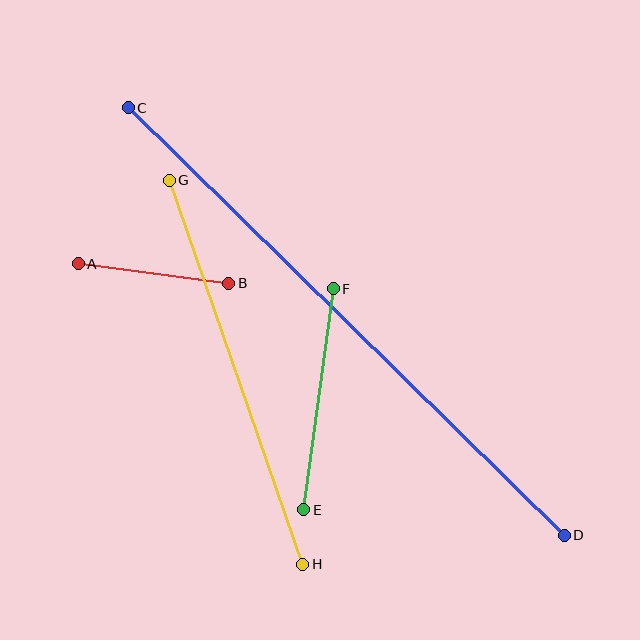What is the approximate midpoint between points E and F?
The midpoint is at approximately (318, 399) pixels.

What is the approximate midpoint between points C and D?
The midpoint is at approximately (346, 321) pixels.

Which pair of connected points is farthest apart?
Points C and D are farthest apart.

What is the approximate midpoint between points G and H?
The midpoint is at approximately (236, 372) pixels.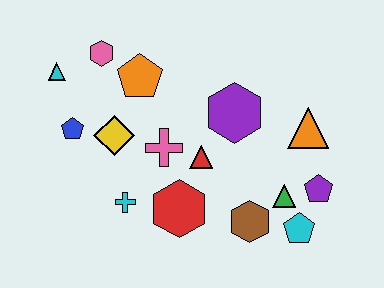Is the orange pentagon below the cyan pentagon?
No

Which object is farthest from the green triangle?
The cyan triangle is farthest from the green triangle.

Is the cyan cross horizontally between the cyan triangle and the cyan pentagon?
Yes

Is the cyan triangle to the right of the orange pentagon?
No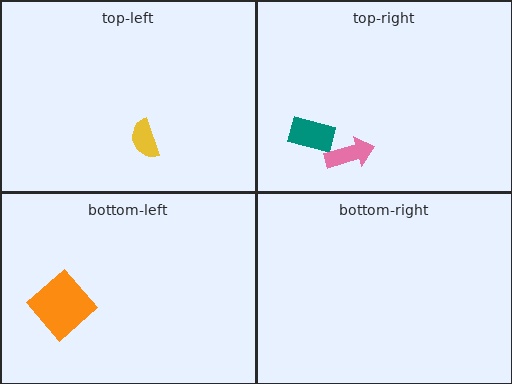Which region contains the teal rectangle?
The top-right region.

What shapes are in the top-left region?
The yellow semicircle.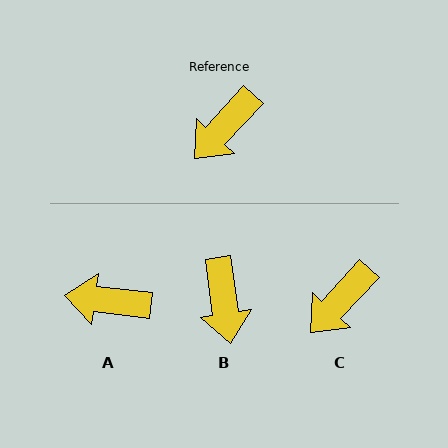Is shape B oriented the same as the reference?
No, it is off by about 51 degrees.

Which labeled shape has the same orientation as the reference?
C.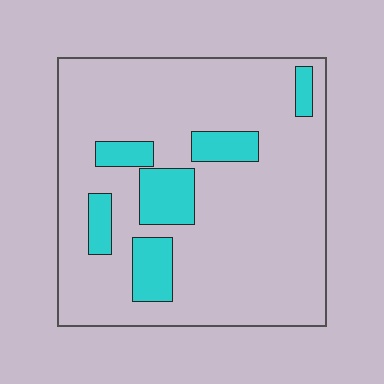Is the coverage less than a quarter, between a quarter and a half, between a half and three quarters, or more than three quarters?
Less than a quarter.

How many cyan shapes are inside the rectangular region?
6.